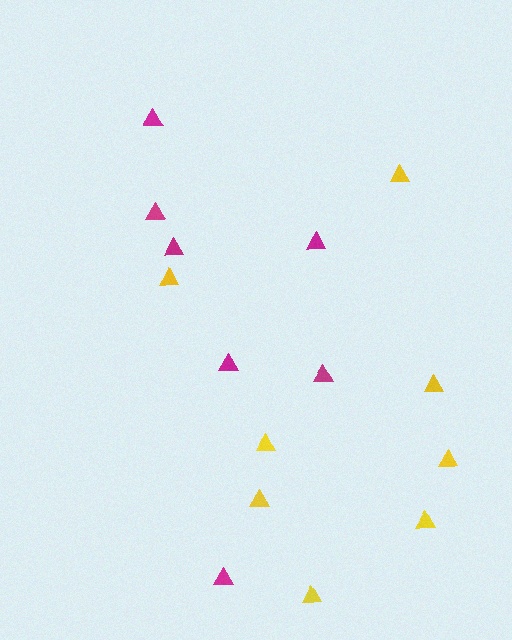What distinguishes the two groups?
There are 2 groups: one group of yellow triangles (8) and one group of magenta triangles (7).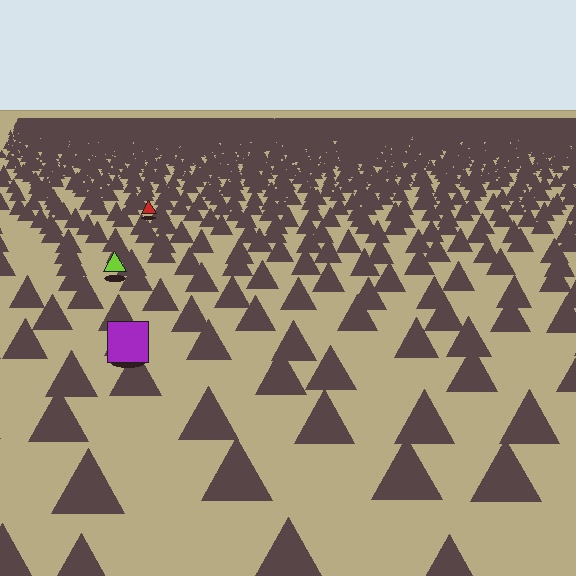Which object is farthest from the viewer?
The red triangle is farthest from the viewer. It appears smaller and the ground texture around it is denser.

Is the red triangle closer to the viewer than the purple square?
No. The purple square is closer — you can tell from the texture gradient: the ground texture is coarser near it.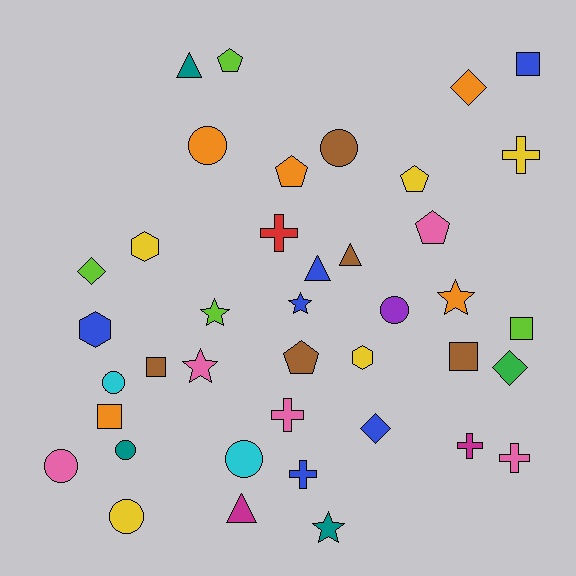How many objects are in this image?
There are 40 objects.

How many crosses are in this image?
There are 6 crosses.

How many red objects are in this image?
There is 1 red object.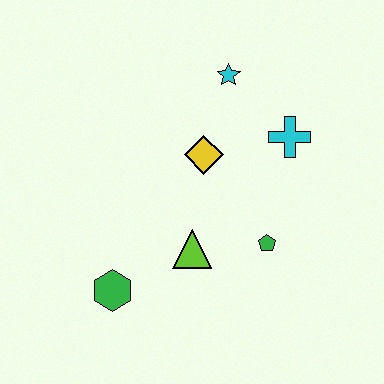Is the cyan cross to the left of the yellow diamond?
No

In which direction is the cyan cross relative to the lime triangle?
The cyan cross is above the lime triangle.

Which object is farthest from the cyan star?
The green hexagon is farthest from the cyan star.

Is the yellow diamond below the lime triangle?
No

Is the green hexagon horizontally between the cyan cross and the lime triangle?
No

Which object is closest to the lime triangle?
The green pentagon is closest to the lime triangle.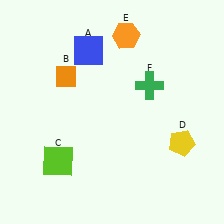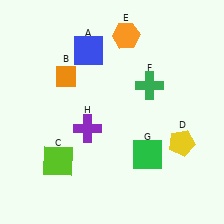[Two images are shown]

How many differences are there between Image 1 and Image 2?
There are 2 differences between the two images.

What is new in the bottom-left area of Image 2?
A purple cross (H) was added in the bottom-left area of Image 2.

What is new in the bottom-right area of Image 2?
A green square (G) was added in the bottom-right area of Image 2.